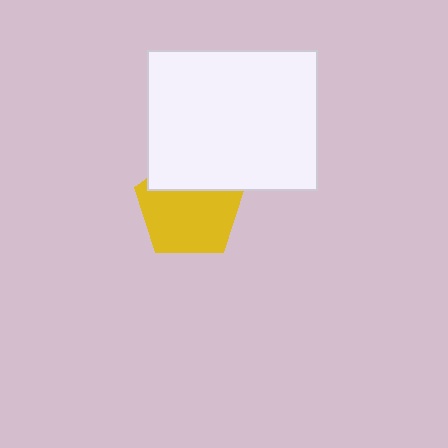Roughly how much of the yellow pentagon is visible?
Most of it is visible (roughly 69%).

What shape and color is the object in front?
The object in front is a white rectangle.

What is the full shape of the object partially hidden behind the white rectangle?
The partially hidden object is a yellow pentagon.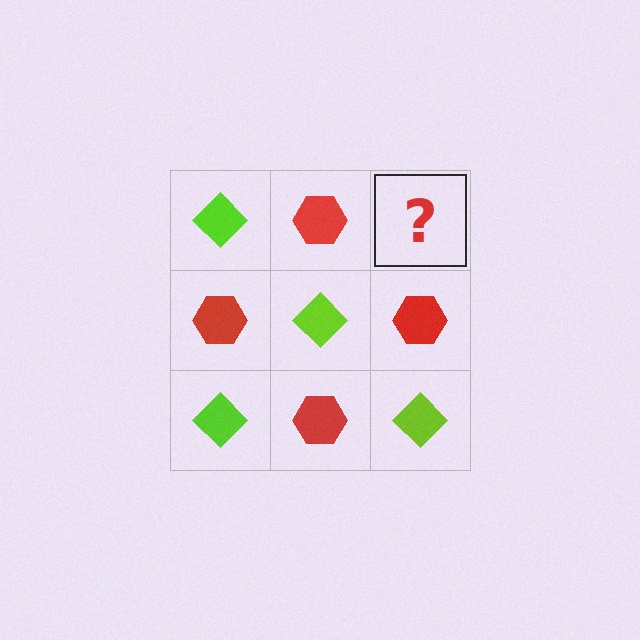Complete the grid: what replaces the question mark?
The question mark should be replaced with a lime diamond.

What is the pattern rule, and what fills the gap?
The rule is that it alternates lime diamond and red hexagon in a checkerboard pattern. The gap should be filled with a lime diamond.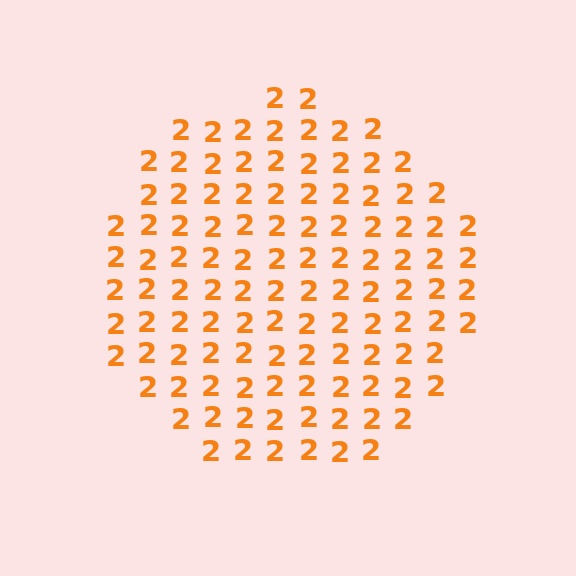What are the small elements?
The small elements are digit 2's.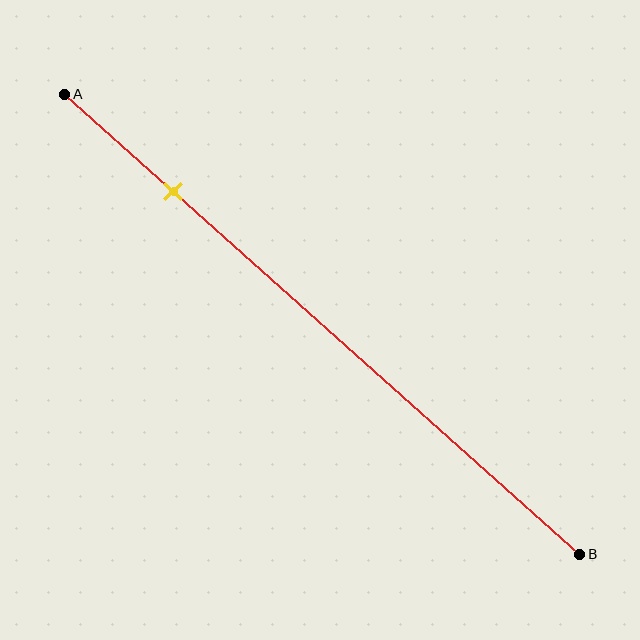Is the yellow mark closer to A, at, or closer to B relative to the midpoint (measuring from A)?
The yellow mark is closer to point A than the midpoint of segment AB.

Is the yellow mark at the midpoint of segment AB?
No, the mark is at about 20% from A, not at the 50% midpoint.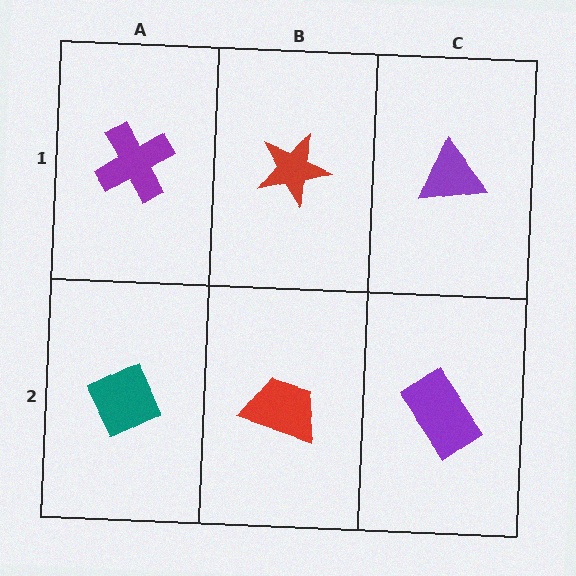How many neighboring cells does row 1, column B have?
3.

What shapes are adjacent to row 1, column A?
A teal diamond (row 2, column A), a red star (row 1, column B).